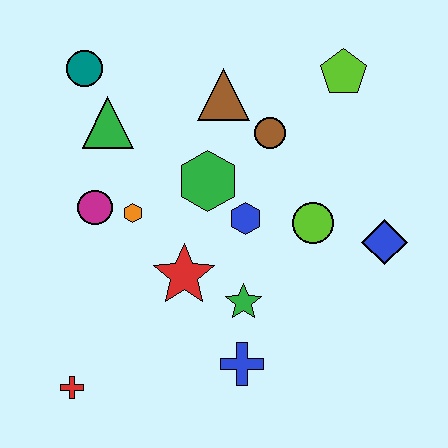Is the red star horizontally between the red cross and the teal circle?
No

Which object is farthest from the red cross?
The lime pentagon is farthest from the red cross.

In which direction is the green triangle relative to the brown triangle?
The green triangle is to the left of the brown triangle.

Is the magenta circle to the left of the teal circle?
No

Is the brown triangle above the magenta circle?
Yes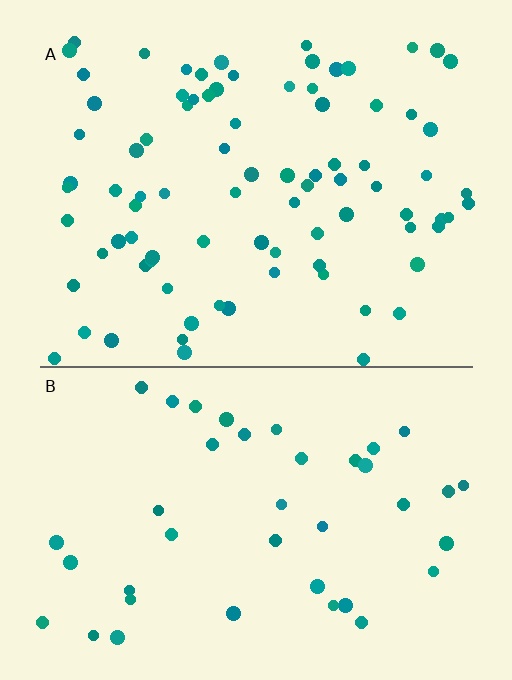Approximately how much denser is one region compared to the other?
Approximately 2.1× — region A over region B.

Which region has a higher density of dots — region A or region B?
A (the top).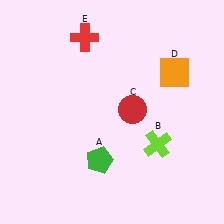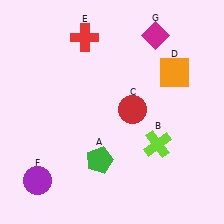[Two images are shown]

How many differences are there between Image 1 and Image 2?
There are 2 differences between the two images.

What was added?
A purple circle (F), a magenta diamond (G) were added in Image 2.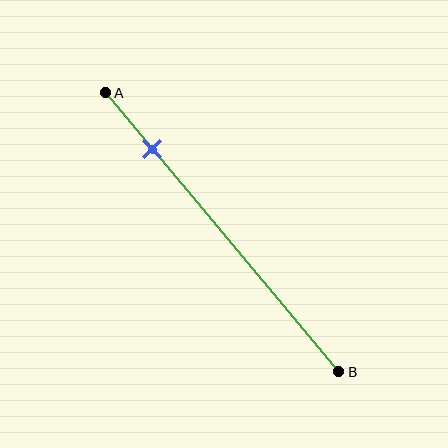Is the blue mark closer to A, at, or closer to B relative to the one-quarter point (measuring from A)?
The blue mark is closer to point A than the one-quarter point of segment AB.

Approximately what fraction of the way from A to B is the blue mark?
The blue mark is approximately 20% of the way from A to B.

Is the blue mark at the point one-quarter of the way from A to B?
No, the mark is at about 20% from A, not at the 25% one-quarter point.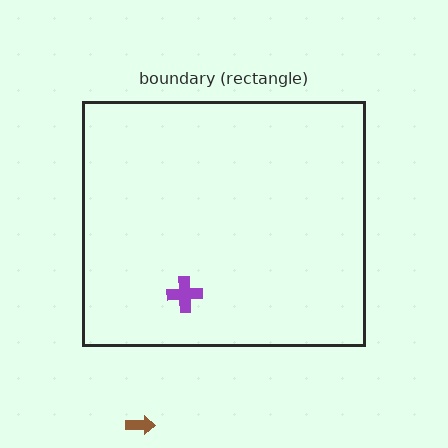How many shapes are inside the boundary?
1 inside, 1 outside.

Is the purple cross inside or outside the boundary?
Inside.